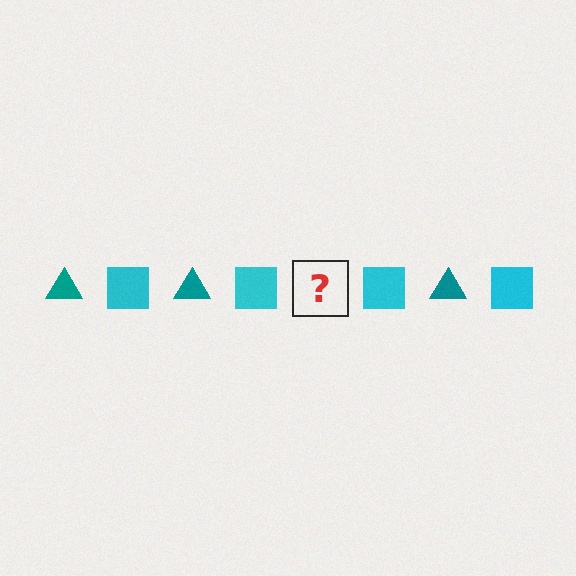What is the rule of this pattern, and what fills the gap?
The rule is that the pattern alternates between teal triangle and cyan square. The gap should be filled with a teal triangle.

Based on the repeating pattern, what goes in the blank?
The blank should be a teal triangle.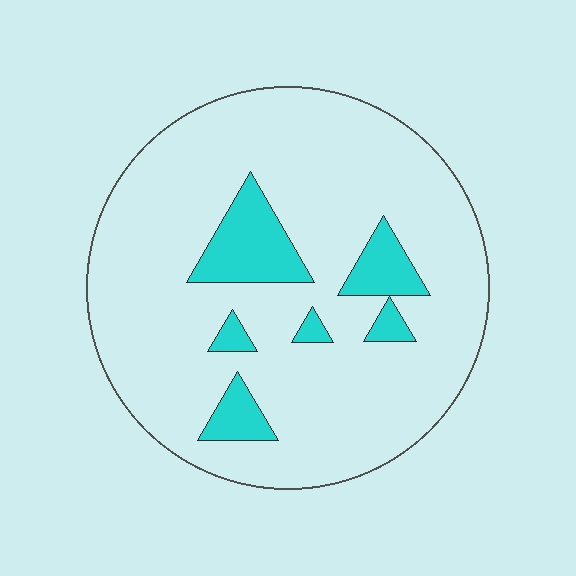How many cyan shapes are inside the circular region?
6.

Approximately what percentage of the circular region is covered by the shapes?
Approximately 15%.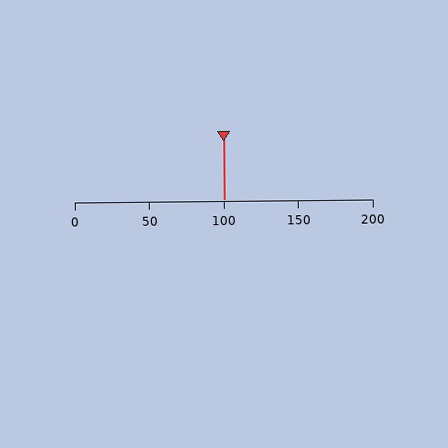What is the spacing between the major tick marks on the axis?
The major ticks are spaced 50 apart.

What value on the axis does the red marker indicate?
The marker indicates approximately 100.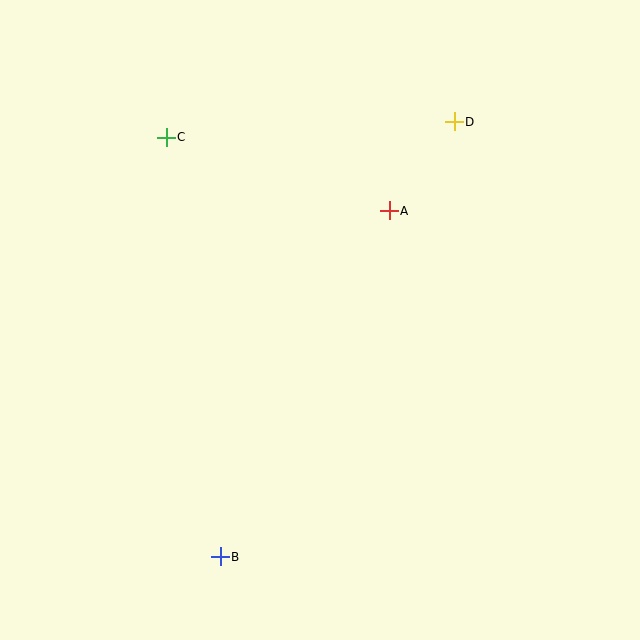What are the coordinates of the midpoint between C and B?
The midpoint between C and B is at (193, 347).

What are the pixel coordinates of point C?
Point C is at (166, 138).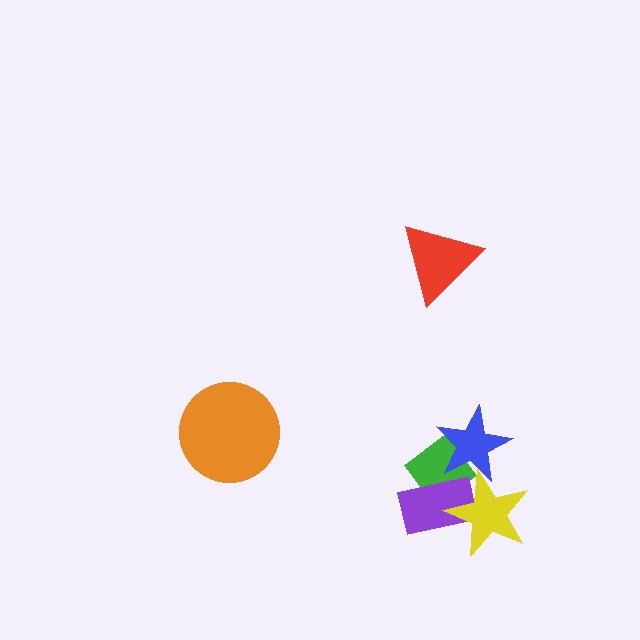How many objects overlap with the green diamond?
2 objects overlap with the green diamond.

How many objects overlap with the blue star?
2 objects overlap with the blue star.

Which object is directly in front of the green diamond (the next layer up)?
The purple rectangle is directly in front of the green diamond.